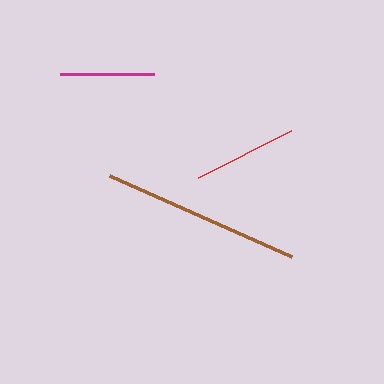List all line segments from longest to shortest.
From longest to shortest: brown, red, magenta.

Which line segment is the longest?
The brown line is the longest at approximately 199 pixels.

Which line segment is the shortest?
The magenta line is the shortest at approximately 94 pixels.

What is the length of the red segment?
The red segment is approximately 104 pixels long.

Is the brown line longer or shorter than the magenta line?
The brown line is longer than the magenta line.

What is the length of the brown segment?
The brown segment is approximately 199 pixels long.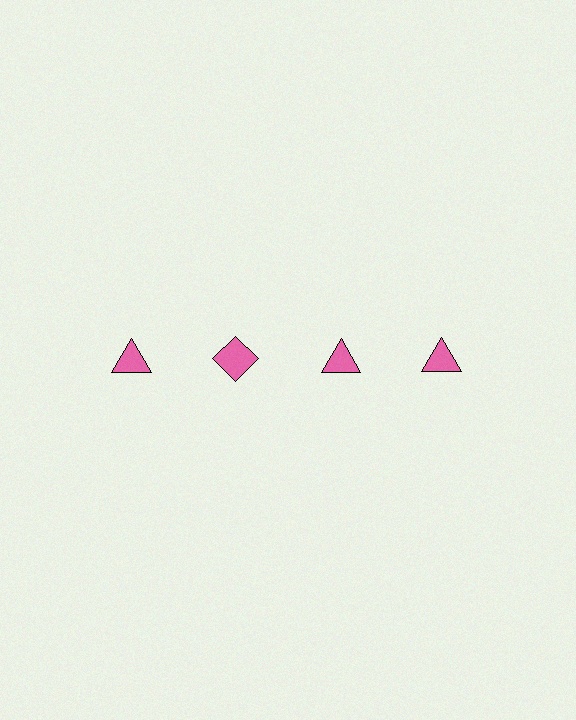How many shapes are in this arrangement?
There are 4 shapes arranged in a grid pattern.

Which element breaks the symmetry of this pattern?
The pink diamond in the top row, second from left column breaks the symmetry. All other shapes are pink triangles.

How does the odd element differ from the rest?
It has a different shape: diamond instead of triangle.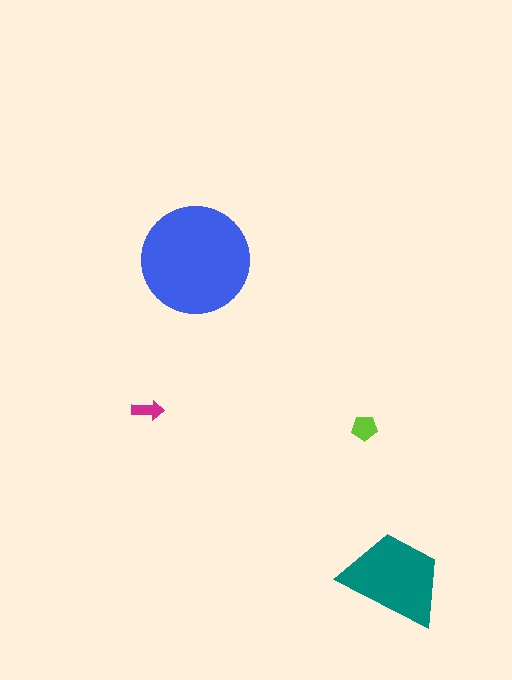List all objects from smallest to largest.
The magenta arrow, the lime pentagon, the teal trapezoid, the blue circle.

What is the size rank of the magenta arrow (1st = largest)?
4th.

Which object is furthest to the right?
The teal trapezoid is rightmost.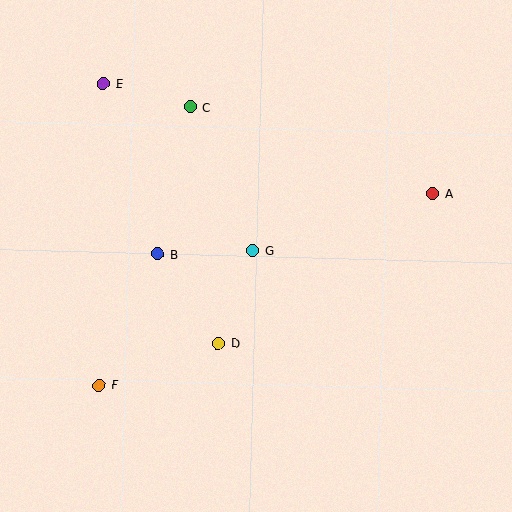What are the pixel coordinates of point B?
Point B is at (158, 254).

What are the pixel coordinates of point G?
Point G is at (253, 251).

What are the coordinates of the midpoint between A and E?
The midpoint between A and E is at (268, 139).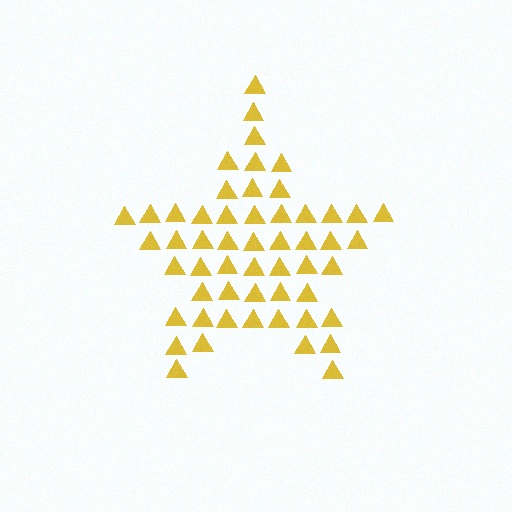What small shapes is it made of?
It is made of small triangles.